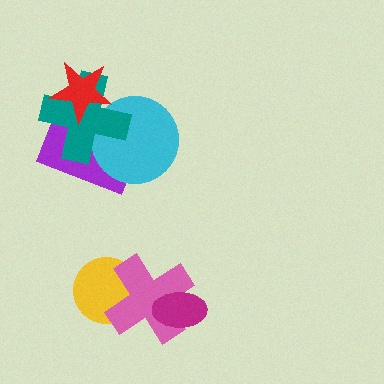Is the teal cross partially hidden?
Yes, it is partially covered by another shape.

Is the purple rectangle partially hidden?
Yes, it is partially covered by another shape.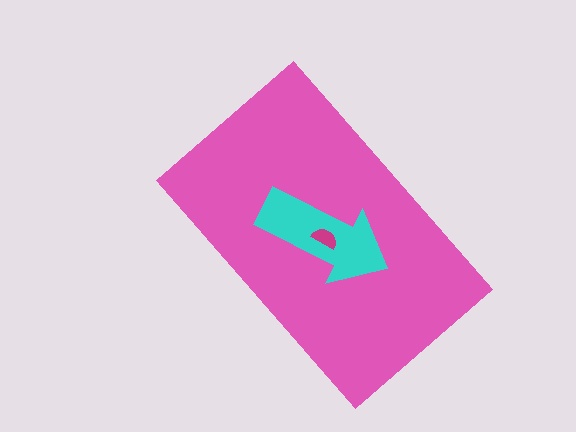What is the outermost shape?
The pink rectangle.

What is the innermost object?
The magenta semicircle.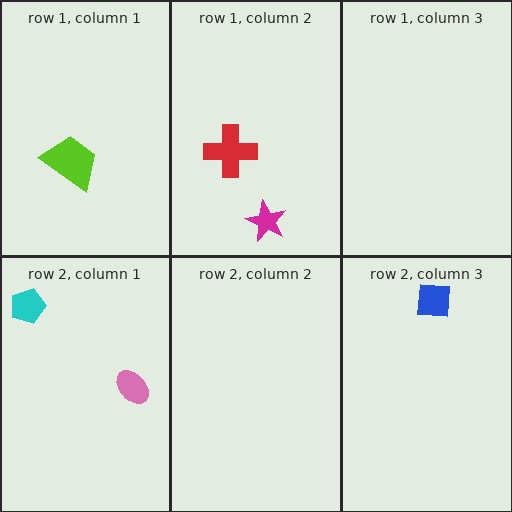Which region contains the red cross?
The row 1, column 2 region.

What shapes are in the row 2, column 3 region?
The blue square.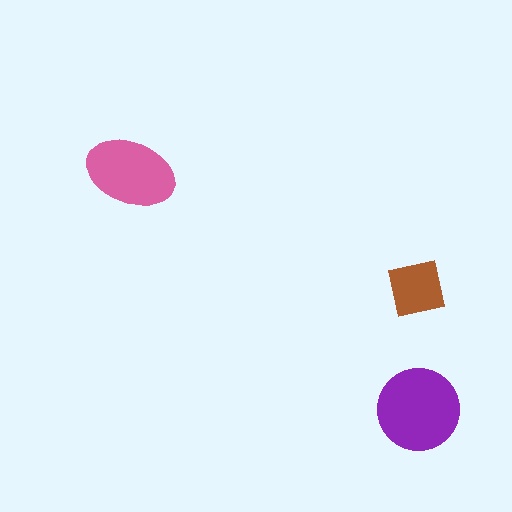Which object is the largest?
The purple circle.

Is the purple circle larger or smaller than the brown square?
Larger.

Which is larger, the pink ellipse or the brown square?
The pink ellipse.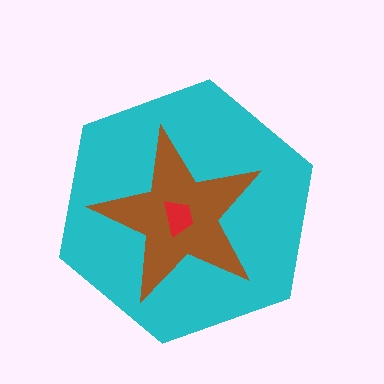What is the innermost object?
The red trapezoid.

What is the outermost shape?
The cyan hexagon.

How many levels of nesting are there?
3.